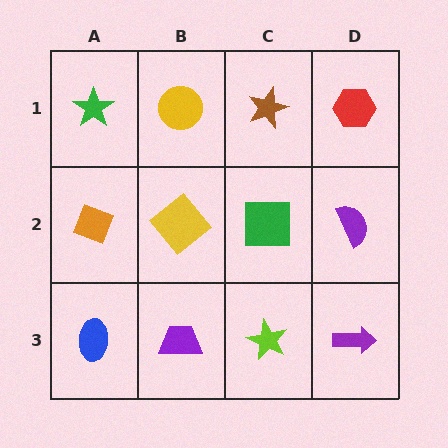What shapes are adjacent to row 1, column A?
An orange diamond (row 2, column A), a yellow circle (row 1, column B).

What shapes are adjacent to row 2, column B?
A yellow circle (row 1, column B), a purple trapezoid (row 3, column B), an orange diamond (row 2, column A), a green square (row 2, column C).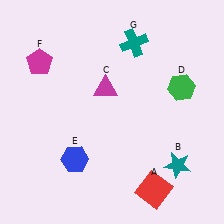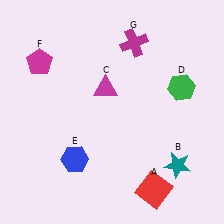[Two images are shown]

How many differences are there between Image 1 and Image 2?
There is 1 difference between the two images.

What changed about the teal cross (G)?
In Image 1, G is teal. In Image 2, it changed to magenta.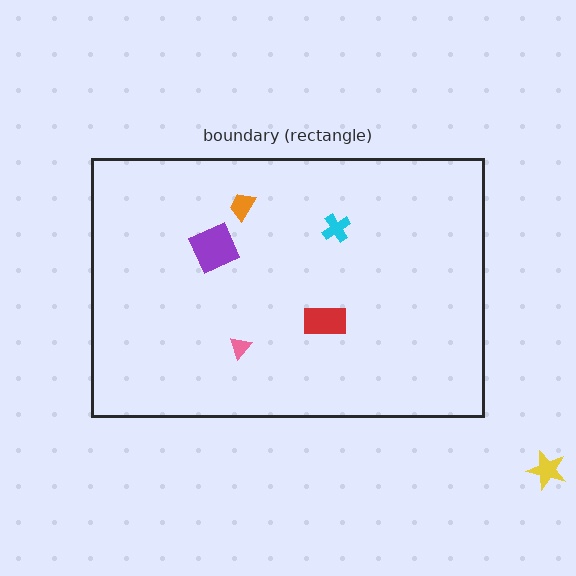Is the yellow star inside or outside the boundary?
Outside.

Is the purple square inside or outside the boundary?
Inside.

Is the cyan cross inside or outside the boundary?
Inside.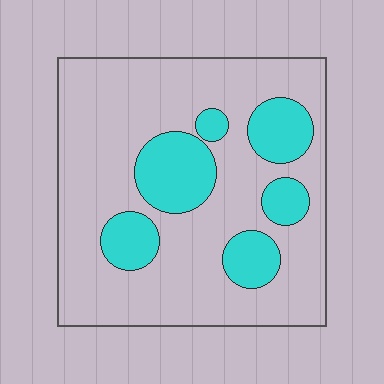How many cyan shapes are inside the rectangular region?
6.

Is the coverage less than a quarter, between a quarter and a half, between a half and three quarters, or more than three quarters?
Less than a quarter.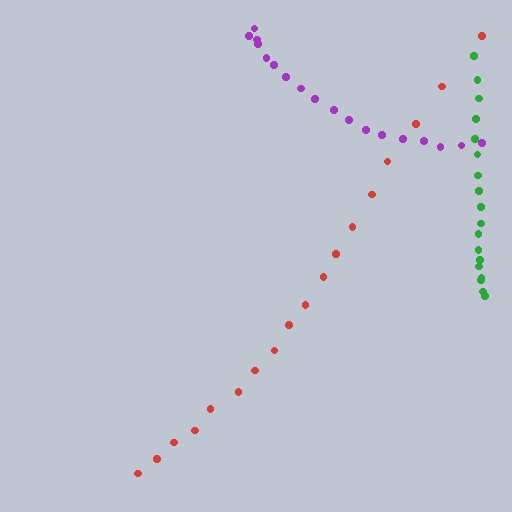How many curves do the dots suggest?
There are 3 distinct paths.